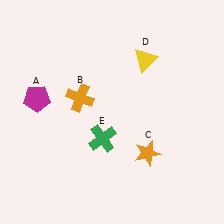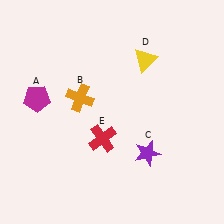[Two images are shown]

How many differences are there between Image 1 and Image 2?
There are 2 differences between the two images.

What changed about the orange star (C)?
In Image 1, C is orange. In Image 2, it changed to purple.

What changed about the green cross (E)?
In Image 1, E is green. In Image 2, it changed to red.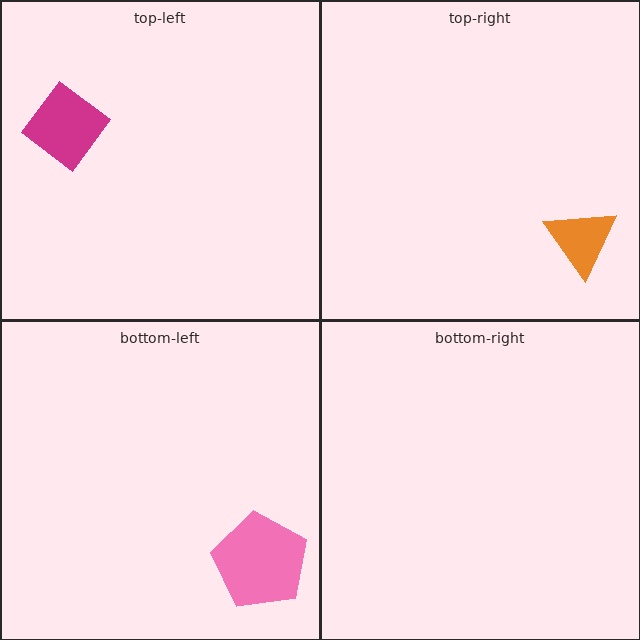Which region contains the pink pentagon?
The bottom-left region.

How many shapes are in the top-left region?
1.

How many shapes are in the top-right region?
1.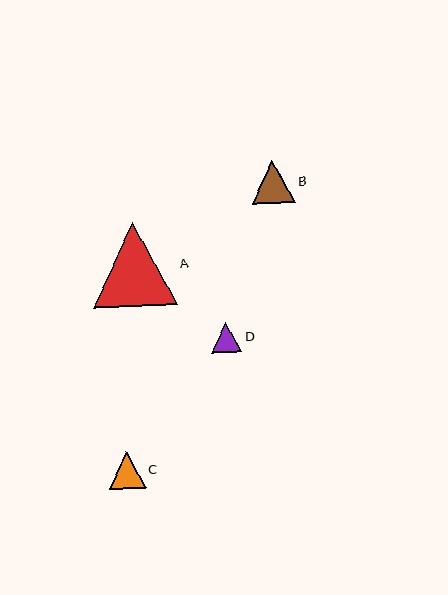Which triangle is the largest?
Triangle A is the largest with a size of approximately 84 pixels.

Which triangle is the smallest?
Triangle D is the smallest with a size of approximately 30 pixels.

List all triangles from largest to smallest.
From largest to smallest: A, B, C, D.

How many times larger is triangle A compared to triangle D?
Triangle A is approximately 2.8 times the size of triangle D.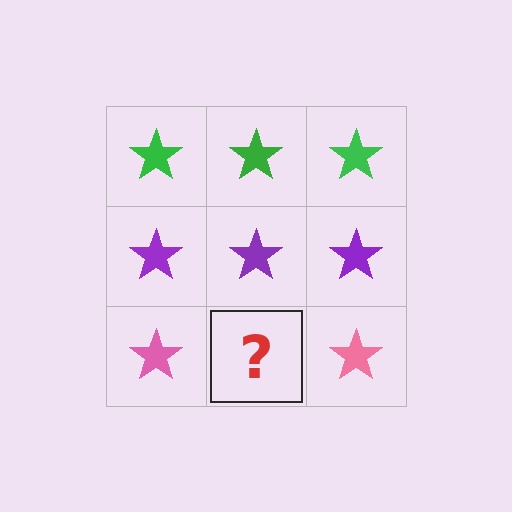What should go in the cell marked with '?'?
The missing cell should contain a pink star.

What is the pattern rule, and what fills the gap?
The rule is that each row has a consistent color. The gap should be filled with a pink star.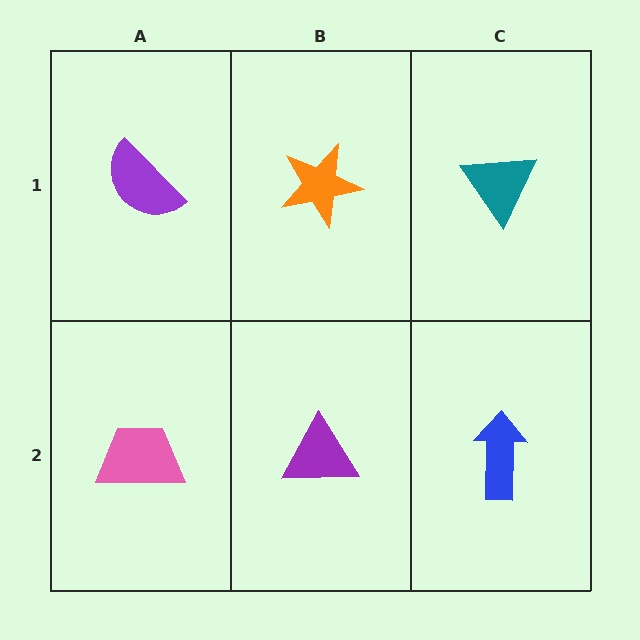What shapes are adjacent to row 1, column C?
A blue arrow (row 2, column C), an orange star (row 1, column B).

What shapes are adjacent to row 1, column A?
A pink trapezoid (row 2, column A), an orange star (row 1, column B).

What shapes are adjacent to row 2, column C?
A teal triangle (row 1, column C), a purple triangle (row 2, column B).